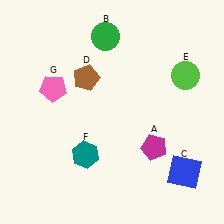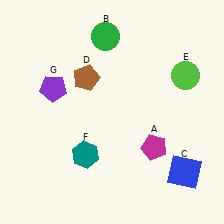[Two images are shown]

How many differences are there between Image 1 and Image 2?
There is 1 difference between the two images.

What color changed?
The pentagon (G) changed from pink in Image 1 to purple in Image 2.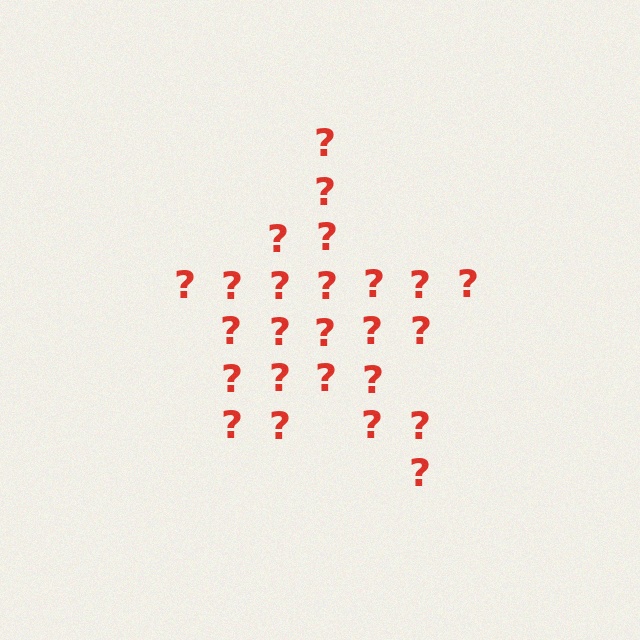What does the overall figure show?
The overall figure shows a star.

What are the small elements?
The small elements are question marks.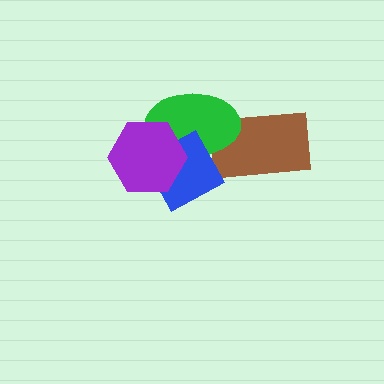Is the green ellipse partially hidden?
Yes, it is partially covered by another shape.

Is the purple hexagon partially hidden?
No, no other shape covers it.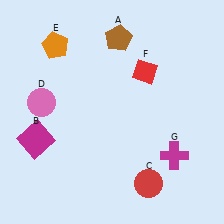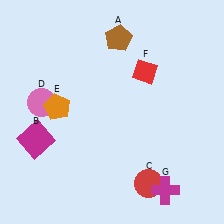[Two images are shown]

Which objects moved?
The objects that moved are: the orange pentagon (E), the magenta cross (G).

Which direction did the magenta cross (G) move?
The magenta cross (G) moved down.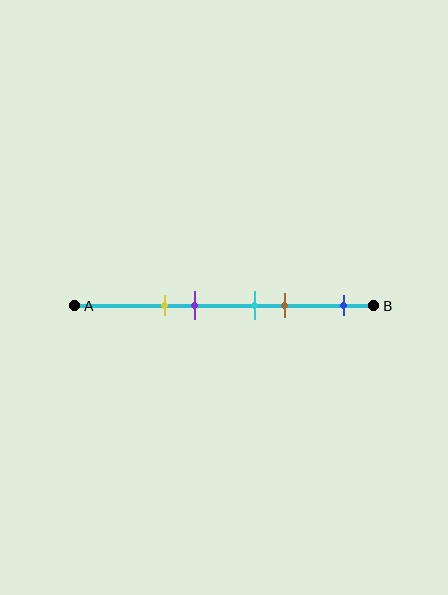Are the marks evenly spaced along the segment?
No, the marks are not evenly spaced.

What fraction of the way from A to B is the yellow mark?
The yellow mark is approximately 30% (0.3) of the way from A to B.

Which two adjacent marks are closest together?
The cyan and brown marks are the closest adjacent pair.